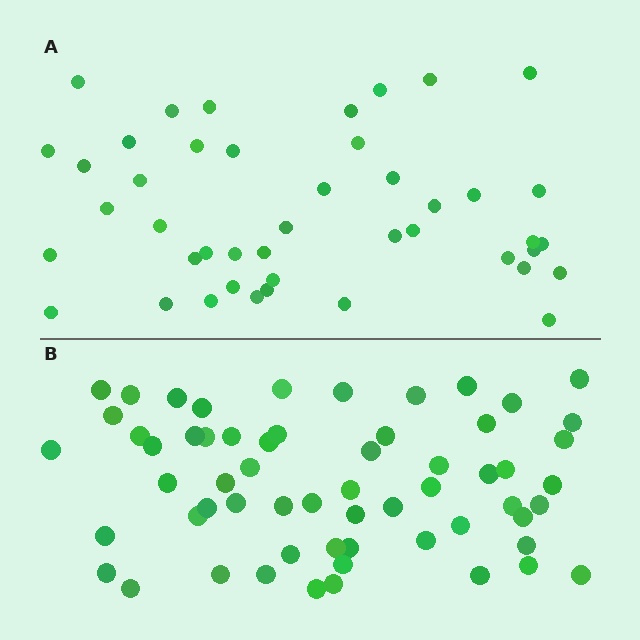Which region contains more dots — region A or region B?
Region B (the bottom region) has more dots.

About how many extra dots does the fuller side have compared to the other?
Region B has approximately 15 more dots than region A.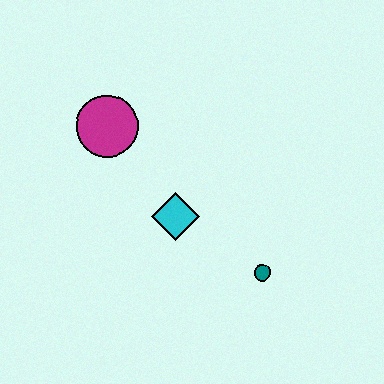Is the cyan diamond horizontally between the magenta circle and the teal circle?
Yes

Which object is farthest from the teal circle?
The magenta circle is farthest from the teal circle.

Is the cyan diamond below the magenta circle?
Yes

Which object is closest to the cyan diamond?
The teal circle is closest to the cyan diamond.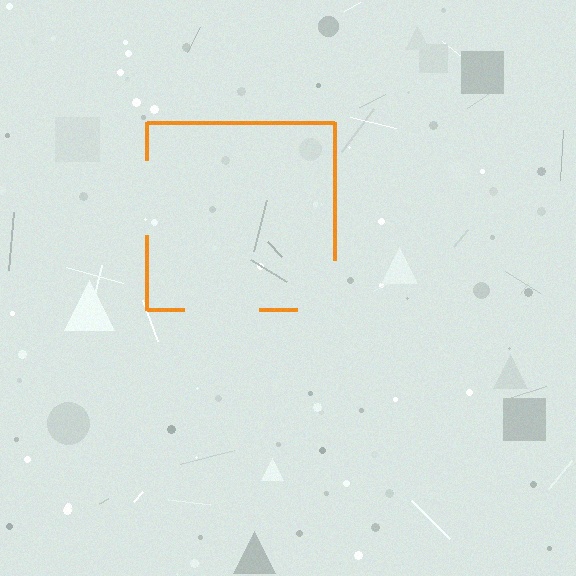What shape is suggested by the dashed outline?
The dashed outline suggests a square.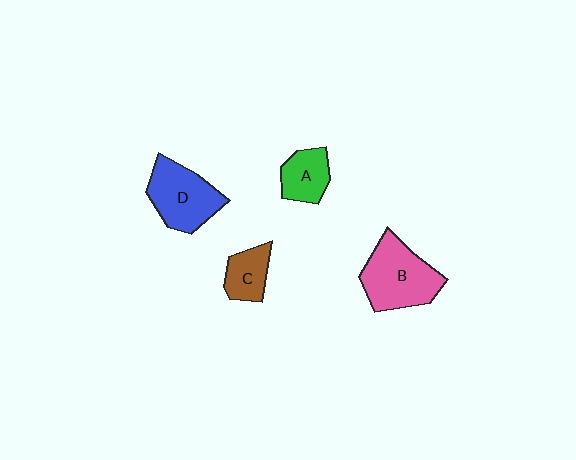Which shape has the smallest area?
Shape C (brown).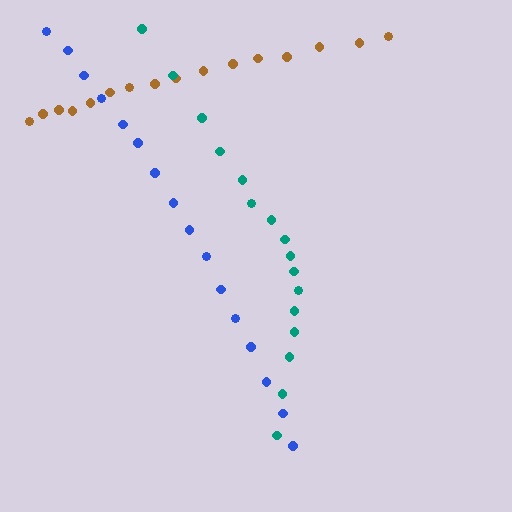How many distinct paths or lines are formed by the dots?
There are 3 distinct paths.